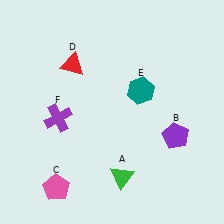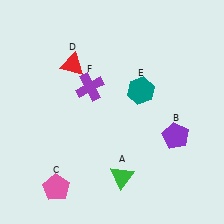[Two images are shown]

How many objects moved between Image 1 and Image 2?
1 object moved between the two images.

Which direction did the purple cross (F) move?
The purple cross (F) moved right.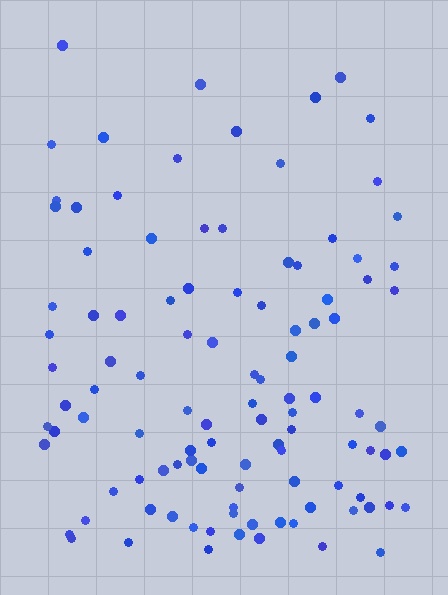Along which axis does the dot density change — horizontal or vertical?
Vertical.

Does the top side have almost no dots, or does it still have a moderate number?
Still a moderate number, just noticeably fewer than the bottom.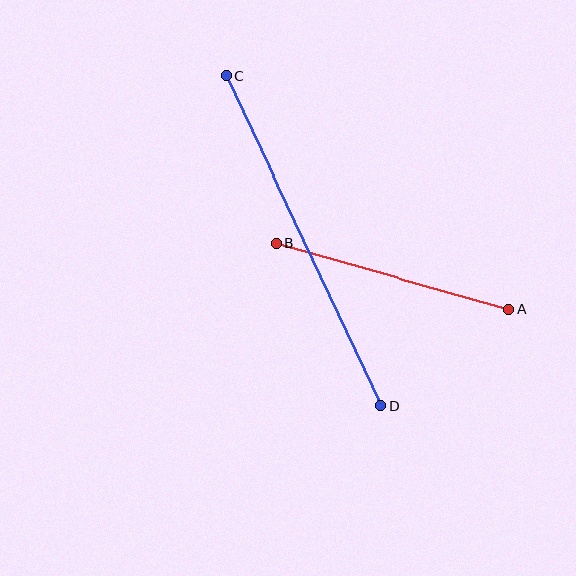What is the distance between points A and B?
The distance is approximately 241 pixels.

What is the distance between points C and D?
The distance is approximately 365 pixels.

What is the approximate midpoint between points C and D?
The midpoint is at approximately (304, 241) pixels.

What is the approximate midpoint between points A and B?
The midpoint is at approximately (393, 276) pixels.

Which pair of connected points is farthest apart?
Points C and D are farthest apart.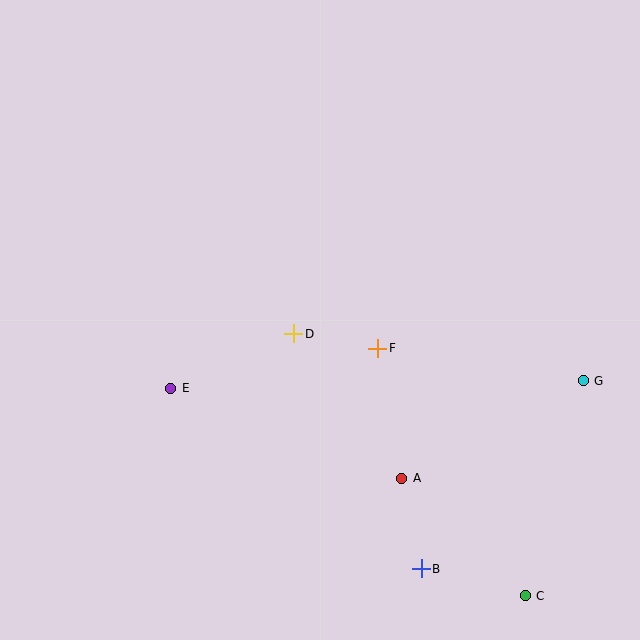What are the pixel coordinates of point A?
Point A is at (402, 478).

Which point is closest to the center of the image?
Point D at (294, 334) is closest to the center.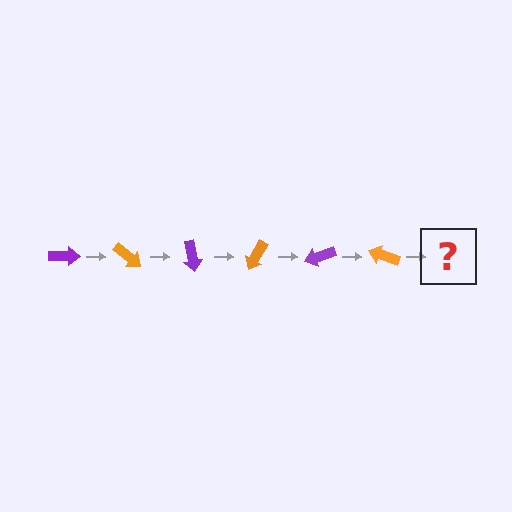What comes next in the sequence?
The next element should be a purple arrow, rotated 240 degrees from the start.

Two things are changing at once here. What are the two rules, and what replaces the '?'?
The two rules are that it rotates 40 degrees each step and the color cycles through purple and orange. The '?' should be a purple arrow, rotated 240 degrees from the start.